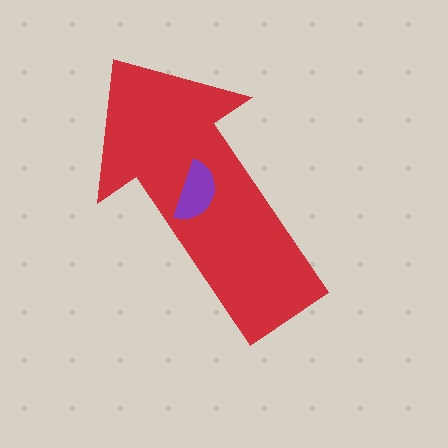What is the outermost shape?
The red arrow.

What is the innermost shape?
The purple semicircle.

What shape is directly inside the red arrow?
The purple semicircle.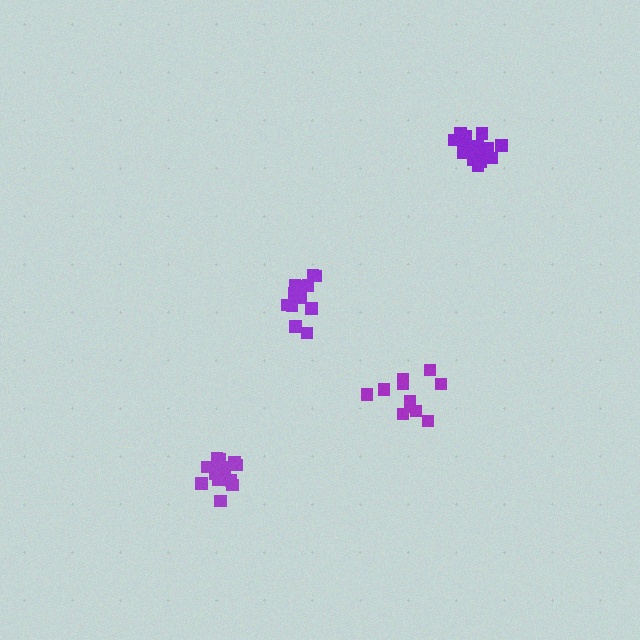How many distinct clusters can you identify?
There are 4 distinct clusters.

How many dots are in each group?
Group 1: 15 dots, Group 2: 13 dots, Group 3: 15 dots, Group 4: 11 dots (54 total).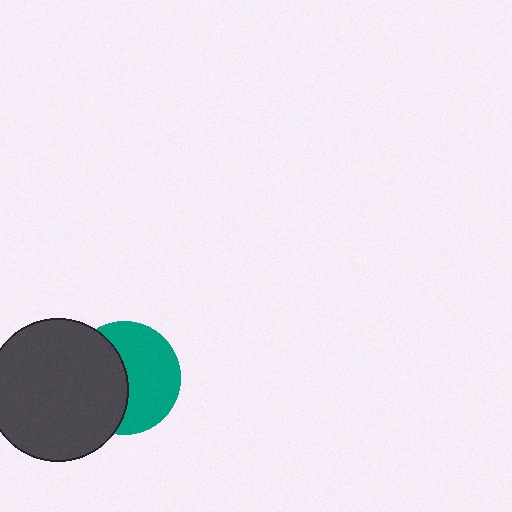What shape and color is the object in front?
The object in front is a dark gray circle.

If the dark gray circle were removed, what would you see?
You would see the complete teal circle.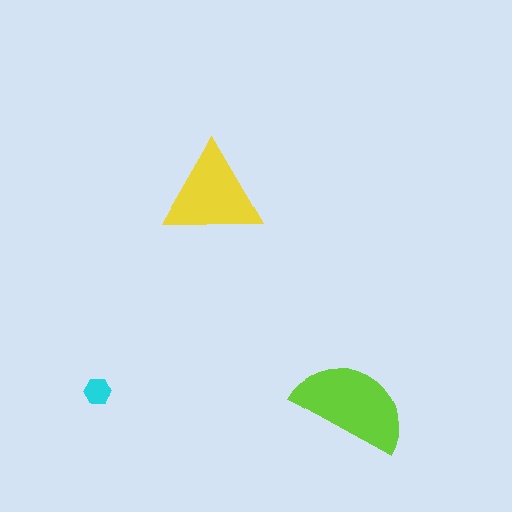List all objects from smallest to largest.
The cyan hexagon, the yellow triangle, the lime semicircle.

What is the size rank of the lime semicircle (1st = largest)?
1st.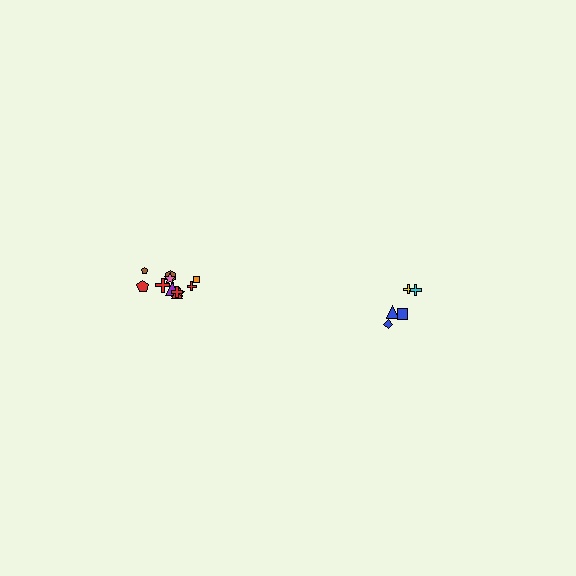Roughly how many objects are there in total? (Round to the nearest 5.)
Roughly 15 objects in total.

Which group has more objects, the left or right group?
The left group.